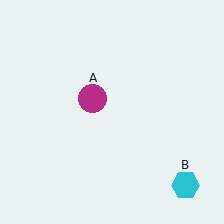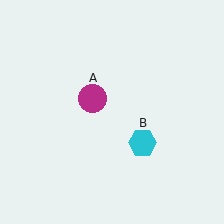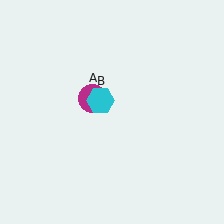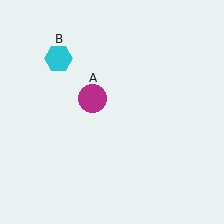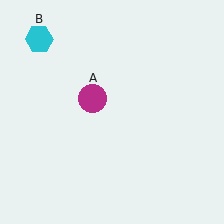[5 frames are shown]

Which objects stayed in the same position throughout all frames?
Magenta circle (object A) remained stationary.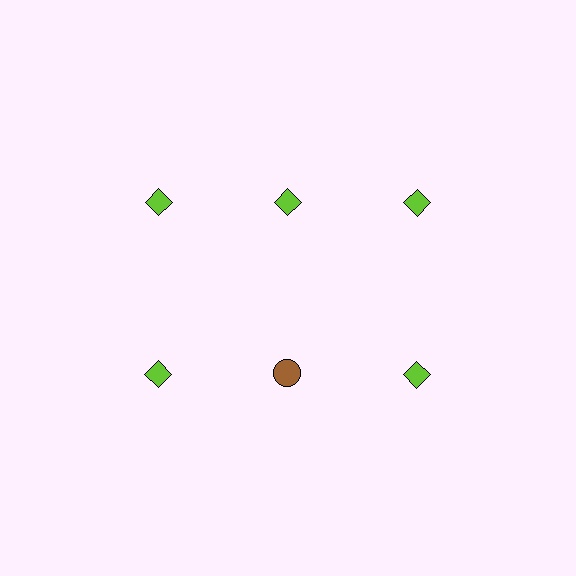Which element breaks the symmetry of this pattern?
The brown circle in the second row, second from left column breaks the symmetry. All other shapes are lime diamonds.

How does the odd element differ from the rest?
It differs in both color (brown instead of lime) and shape (circle instead of diamond).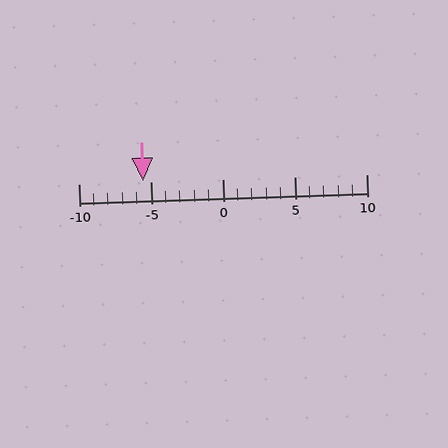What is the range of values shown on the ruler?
The ruler shows values from -10 to 10.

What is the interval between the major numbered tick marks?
The major tick marks are spaced 5 units apart.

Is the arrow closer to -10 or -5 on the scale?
The arrow is closer to -5.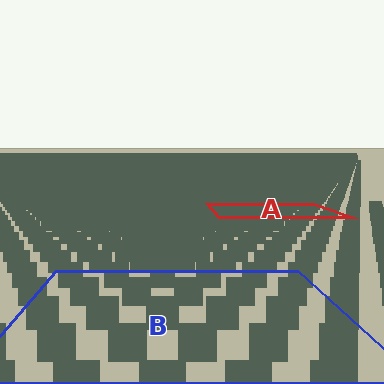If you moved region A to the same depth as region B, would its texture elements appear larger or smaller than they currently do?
They would appear larger. At a closer depth, the same texture elements are projected at a bigger on-screen size.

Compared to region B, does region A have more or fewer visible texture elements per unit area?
Region A has more texture elements per unit area — they are packed more densely because it is farther away.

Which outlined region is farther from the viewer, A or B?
Region A is farther from the viewer — the texture elements inside it appear smaller and more densely packed.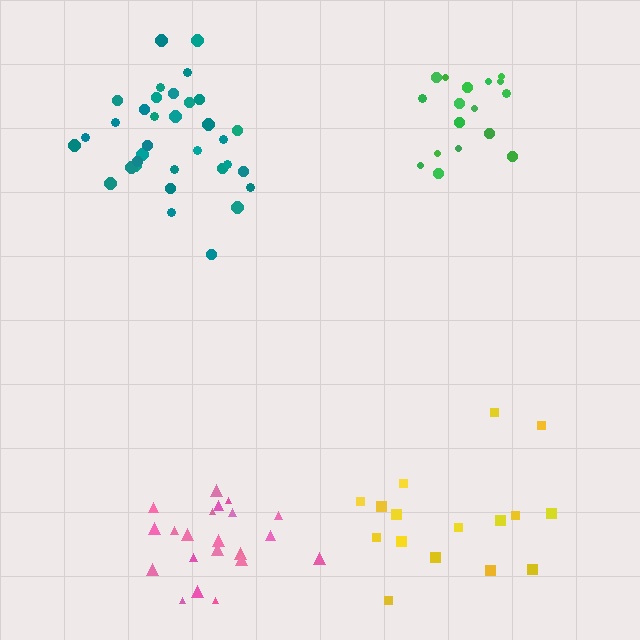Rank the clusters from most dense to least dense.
pink, green, teal, yellow.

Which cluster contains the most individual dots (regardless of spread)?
Teal (35).